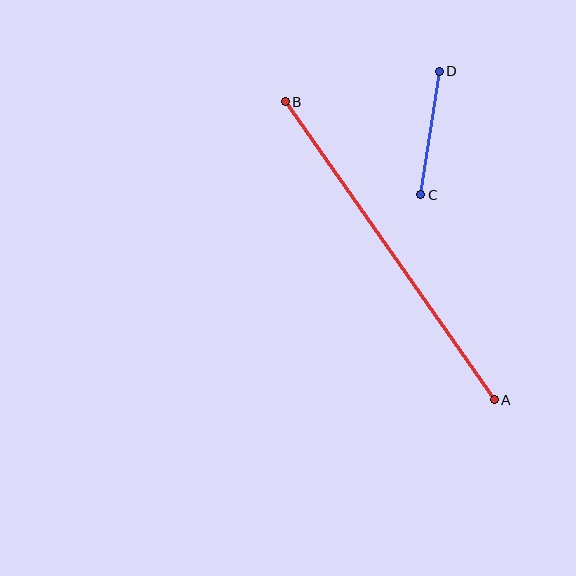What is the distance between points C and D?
The distance is approximately 125 pixels.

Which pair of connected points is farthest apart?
Points A and B are farthest apart.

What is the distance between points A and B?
The distance is approximately 364 pixels.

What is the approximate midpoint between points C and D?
The midpoint is at approximately (430, 133) pixels.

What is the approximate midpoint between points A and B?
The midpoint is at approximately (390, 251) pixels.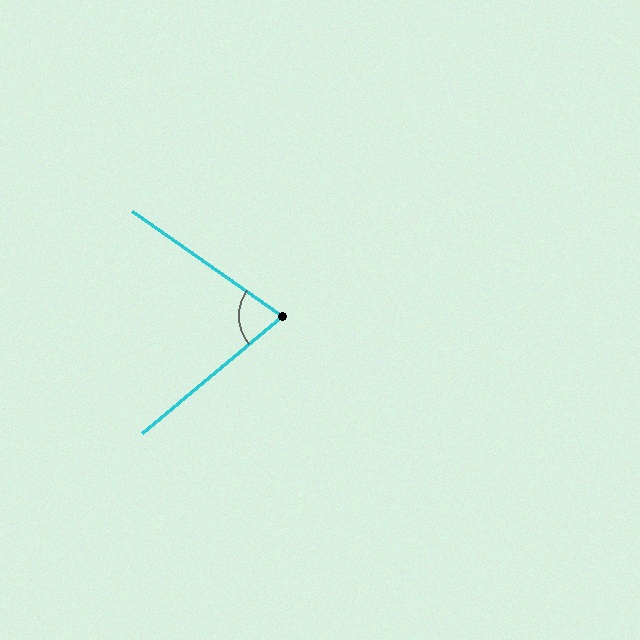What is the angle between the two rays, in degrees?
Approximately 75 degrees.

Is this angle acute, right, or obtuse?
It is acute.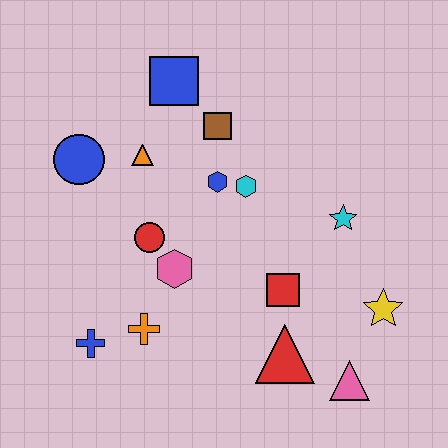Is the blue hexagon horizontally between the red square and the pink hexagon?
Yes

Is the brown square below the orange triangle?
No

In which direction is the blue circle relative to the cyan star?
The blue circle is to the left of the cyan star.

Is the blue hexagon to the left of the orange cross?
No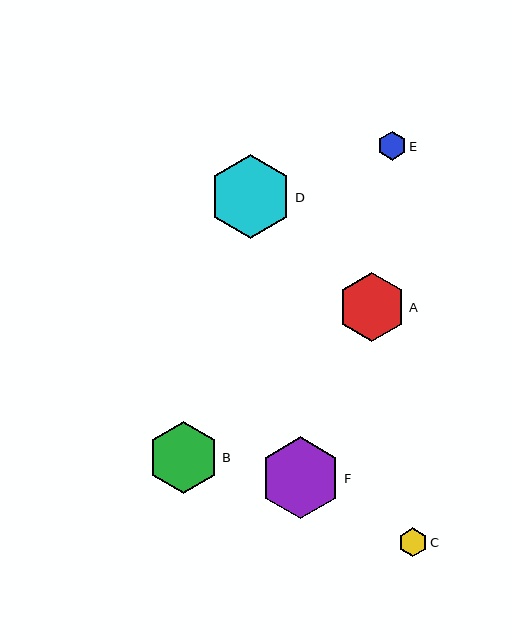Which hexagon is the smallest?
Hexagon E is the smallest with a size of approximately 28 pixels.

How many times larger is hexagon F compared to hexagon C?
Hexagon F is approximately 2.9 times the size of hexagon C.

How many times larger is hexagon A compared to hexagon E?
Hexagon A is approximately 2.4 times the size of hexagon E.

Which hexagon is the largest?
Hexagon D is the largest with a size of approximately 84 pixels.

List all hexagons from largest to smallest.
From largest to smallest: D, F, B, A, C, E.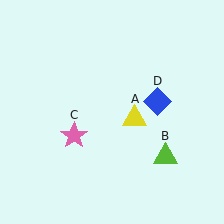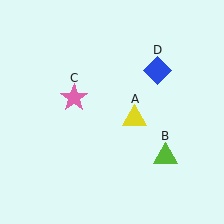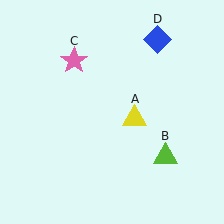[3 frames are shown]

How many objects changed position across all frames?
2 objects changed position: pink star (object C), blue diamond (object D).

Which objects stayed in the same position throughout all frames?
Yellow triangle (object A) and lime triangle (object B) remained stationary.